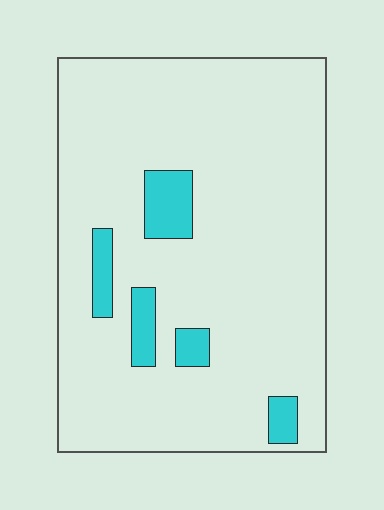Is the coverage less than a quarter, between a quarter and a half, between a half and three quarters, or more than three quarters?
Less than a quarter.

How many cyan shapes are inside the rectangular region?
5.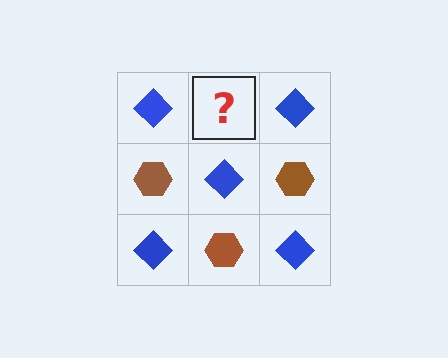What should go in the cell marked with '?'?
The missing cell should contain a brown hexagon.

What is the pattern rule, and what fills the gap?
The rule is that it alternates blue diamond and brown hexagon in a checkerboard pattern. The gap should be filled with a brown hexagon.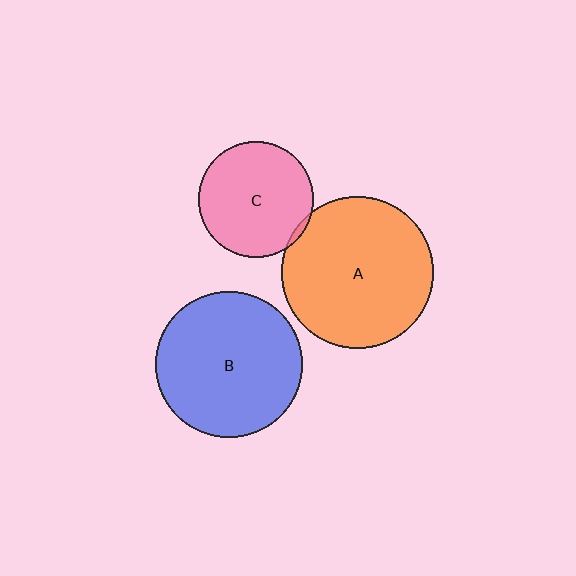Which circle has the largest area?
Circle A (orange).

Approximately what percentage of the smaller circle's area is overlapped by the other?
Approximately 5%.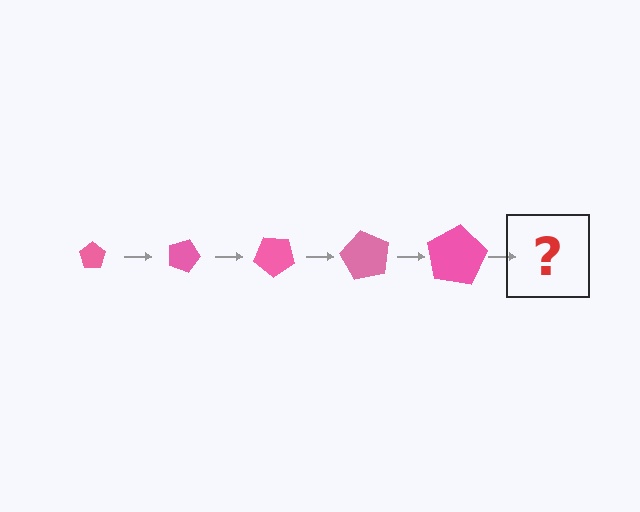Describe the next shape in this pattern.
It should be a pentagon, larger than the previous one and rotated 100 degrees from the start.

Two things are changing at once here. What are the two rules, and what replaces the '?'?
The two rules are that the pentagon grows larger each step and it rotates 20 degrees each step. The '?' should be a pentagon, larger than the previous one and rotated 100 degrees from the start.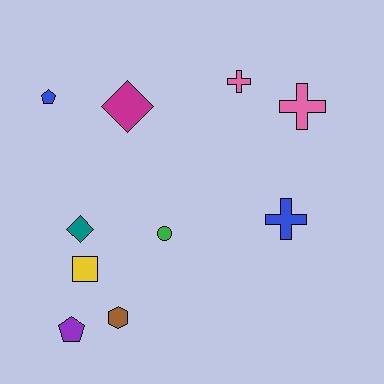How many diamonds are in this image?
There are 2 diamonds.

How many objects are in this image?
There are 10 objects.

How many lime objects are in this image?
There are no lime objects.